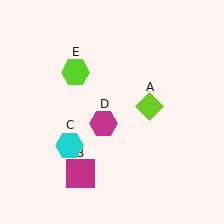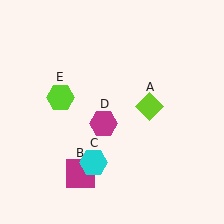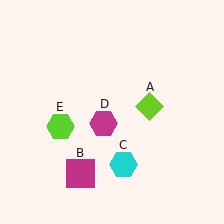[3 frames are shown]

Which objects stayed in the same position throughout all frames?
Lime diamond (object A) and magenta square (object B) and magenta hexagon (object D) remained stationary.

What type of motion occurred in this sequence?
The cyan hexagon (object C), lime hexagon (object E) rotated counterclockwise around the center of the scene.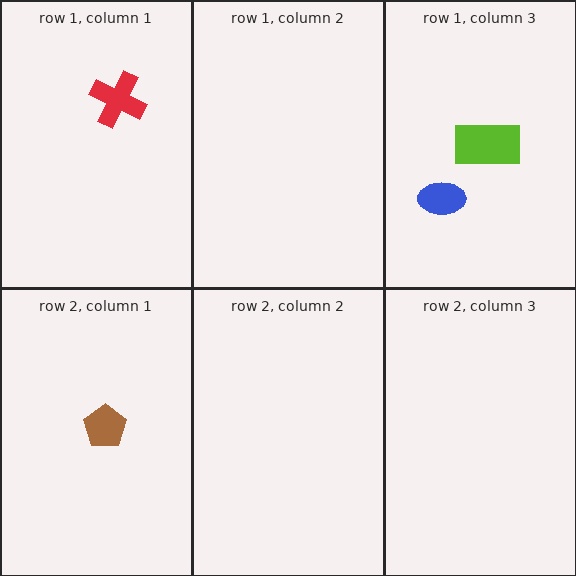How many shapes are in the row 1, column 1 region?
1.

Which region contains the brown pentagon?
The row 2, column 1 region.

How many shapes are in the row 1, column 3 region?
2.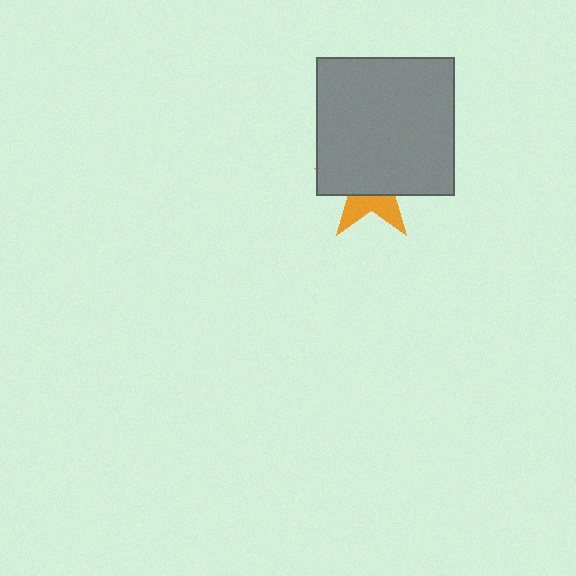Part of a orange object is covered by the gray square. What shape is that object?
It is a star.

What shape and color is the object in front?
The object in front is a gray square.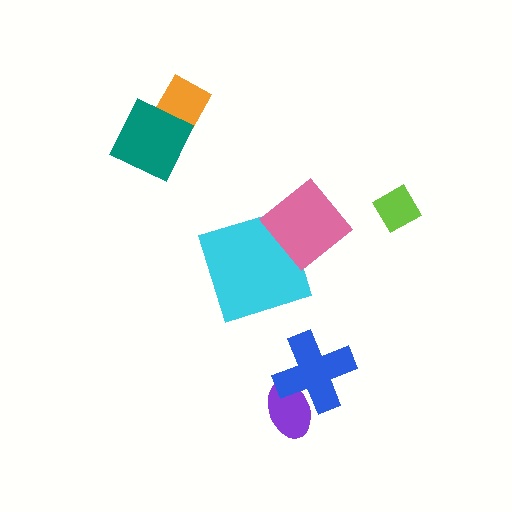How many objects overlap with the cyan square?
1 object overlaps with the cyan square.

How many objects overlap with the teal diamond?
1 object overlaps with the teal diamond.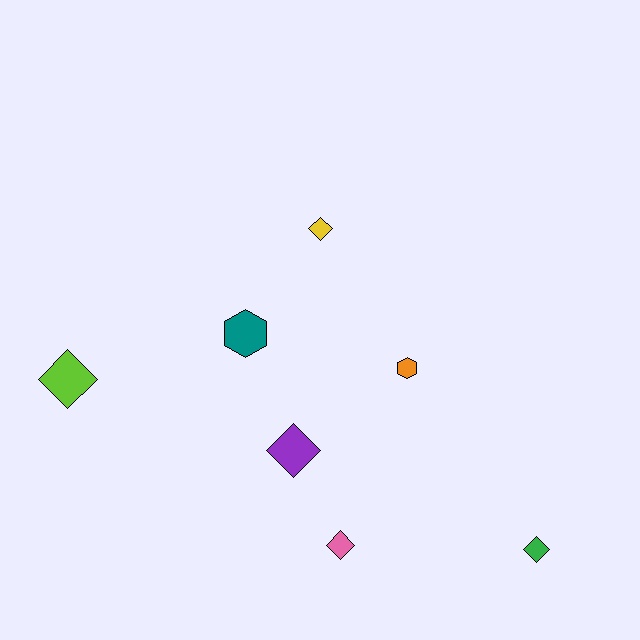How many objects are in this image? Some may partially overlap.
There are 7 objects.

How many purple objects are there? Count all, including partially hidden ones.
There is 1 purple object.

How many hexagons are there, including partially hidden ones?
There are 2 hexagons.